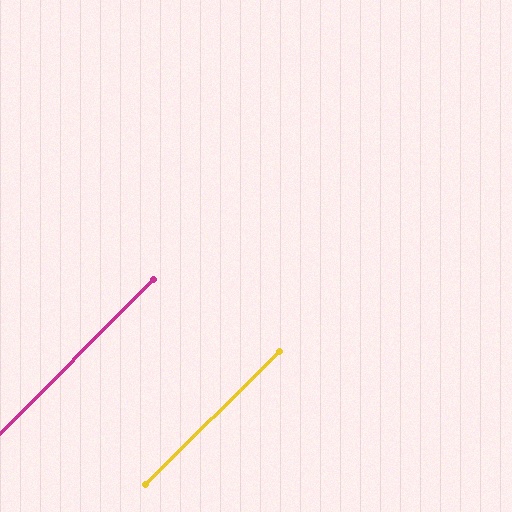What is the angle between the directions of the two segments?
Approximately 0 degrees.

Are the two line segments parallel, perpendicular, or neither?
Parallel — their directions differ by only 0.1°.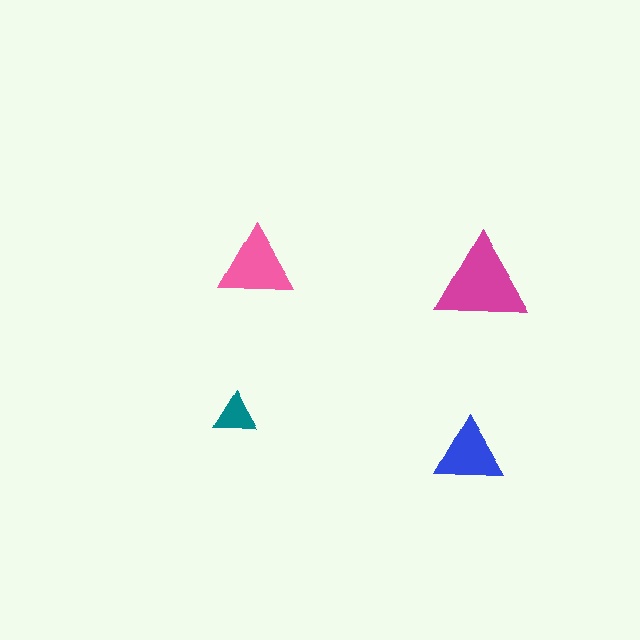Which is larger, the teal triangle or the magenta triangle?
The magenta one.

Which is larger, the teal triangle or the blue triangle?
The blue one.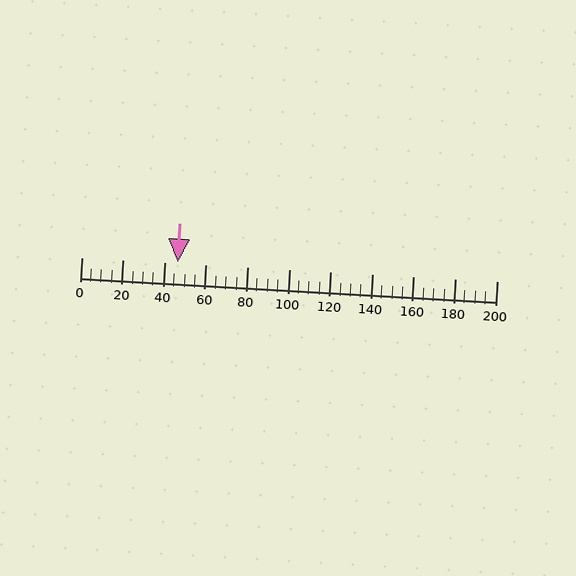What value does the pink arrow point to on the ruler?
The pink arrow points to approximately 46.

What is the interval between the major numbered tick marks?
The major tick marks are spaced 20 units apart.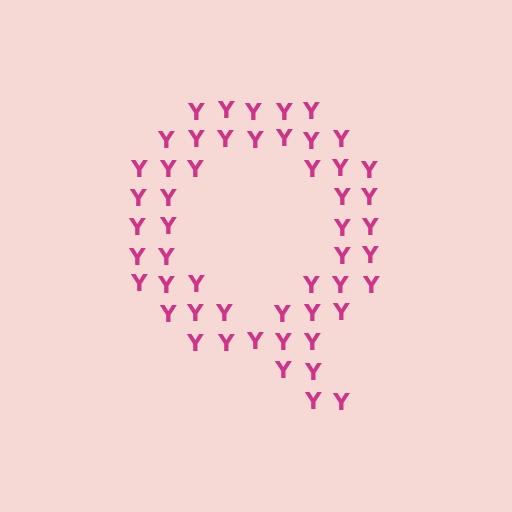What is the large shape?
The large shape is the letter Q.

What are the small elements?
The small elements are letter Y's.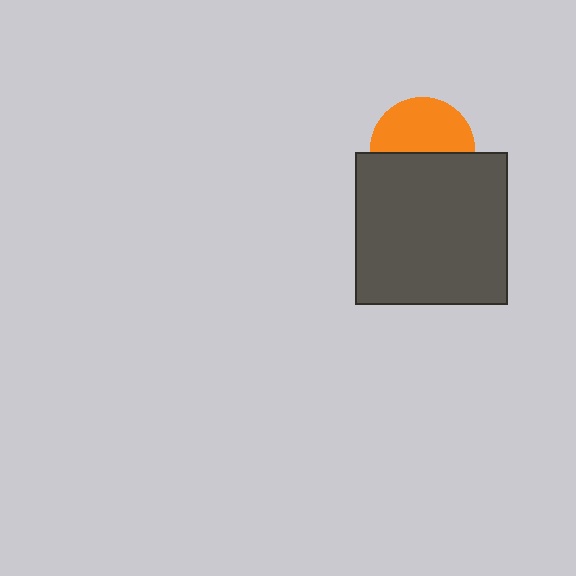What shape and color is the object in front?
The object in front is a dark gray square.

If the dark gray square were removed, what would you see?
You would see the complete orange circle.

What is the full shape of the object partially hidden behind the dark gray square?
The partially hidden object is an orange circle.